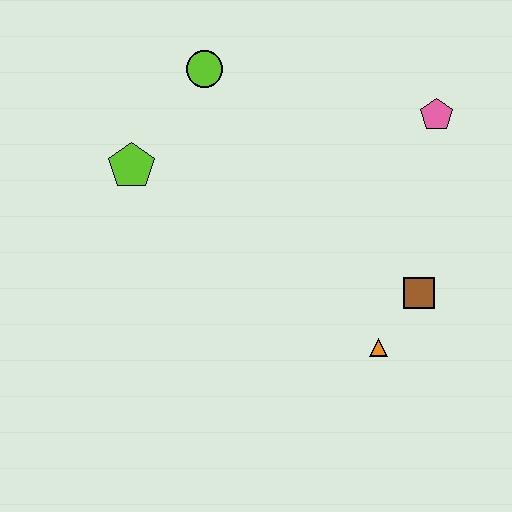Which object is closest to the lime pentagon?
The lime circle is closest to the lime pentagon.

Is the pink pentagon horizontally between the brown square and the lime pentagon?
No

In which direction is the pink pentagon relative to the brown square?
The pink pentagon is above the brown square.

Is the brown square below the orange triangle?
No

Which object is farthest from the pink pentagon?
The lime pentagon is farthest from the pink pentagon.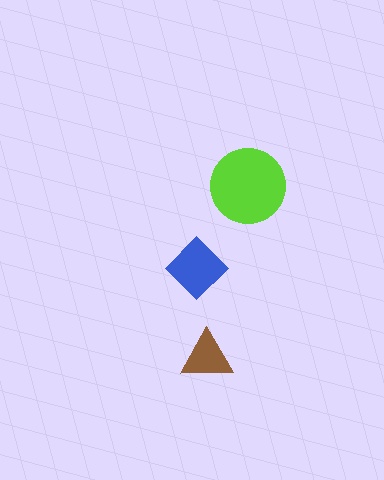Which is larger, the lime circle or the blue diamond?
The lime circle.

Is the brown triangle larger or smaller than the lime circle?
Smaller.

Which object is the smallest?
The brown triangle.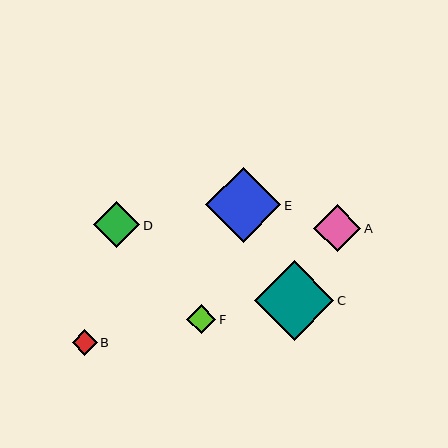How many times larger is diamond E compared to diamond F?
Diamond E is approximately 2.5 times the size of diamond F.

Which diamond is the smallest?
Diamond B is the smallest with a size of approximately 25 pixels.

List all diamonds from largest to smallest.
From largest to smallest: C, E, A, D, F, B.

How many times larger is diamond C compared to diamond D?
Diamond C is approximately 1.7 times the size of diamond D.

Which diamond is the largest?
Diamond C is the largest with a size of approximately 79 pixels.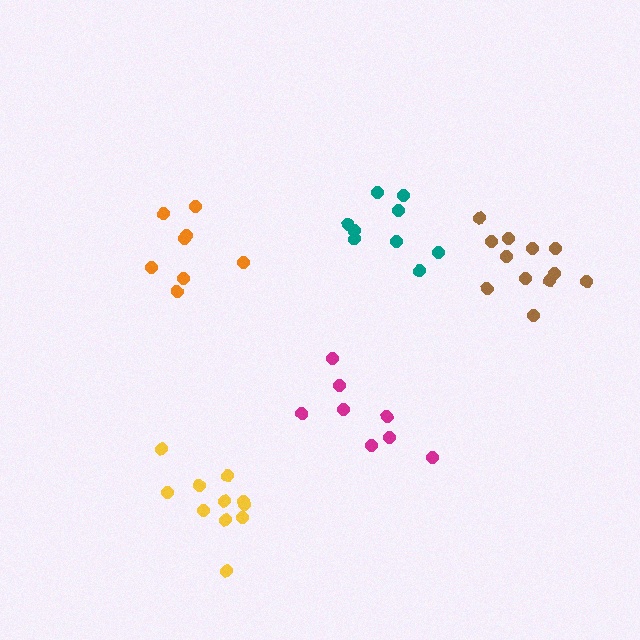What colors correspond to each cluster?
The clusters are colored: magenta, yellow, orange, brown, teal.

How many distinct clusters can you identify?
There are 5 distinct clusters.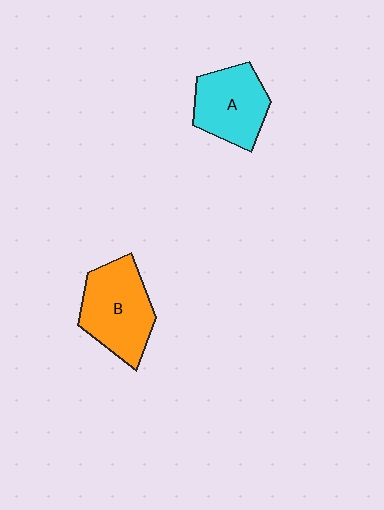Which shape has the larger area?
Shape B (orange).